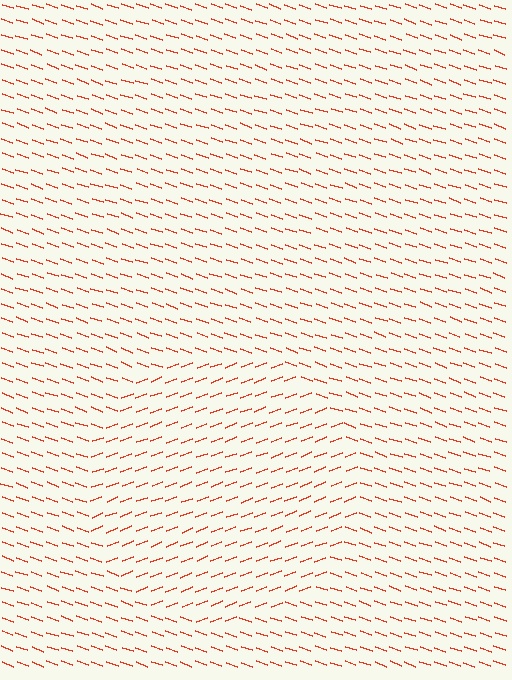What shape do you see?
I see a circle.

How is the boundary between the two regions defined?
The boundary is defined purely by a change in line orientation (approximately 40 degrees difference). All lines are the same color and thickness.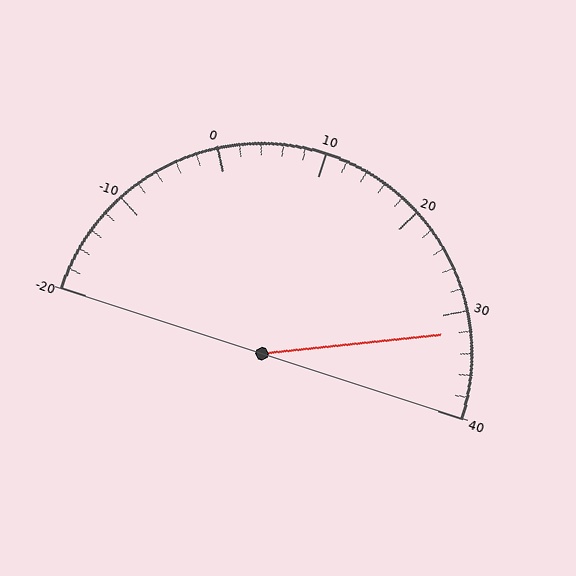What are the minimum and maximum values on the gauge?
The gauge ranges from -20 to 40.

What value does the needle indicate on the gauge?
The needle indicates approximately 32.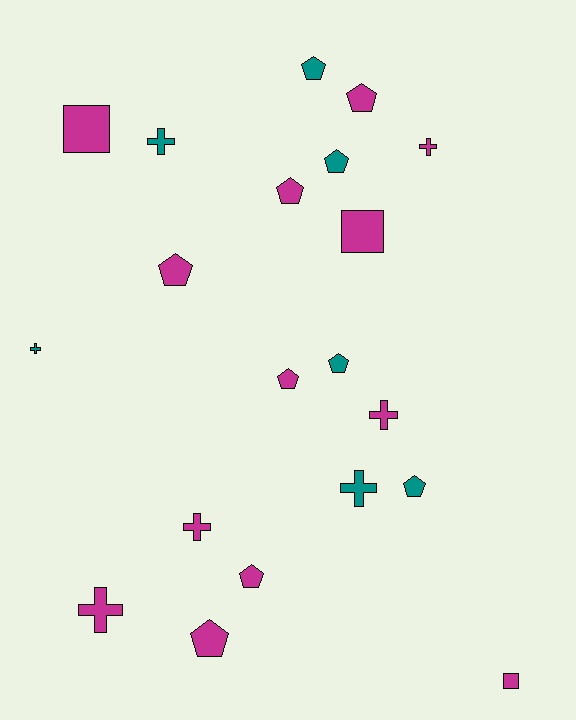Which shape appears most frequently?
Pentagon, with 10 objects.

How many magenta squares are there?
There are 3 magenta squares.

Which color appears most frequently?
Magenta, with 13 objects.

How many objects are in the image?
There are 20 objects.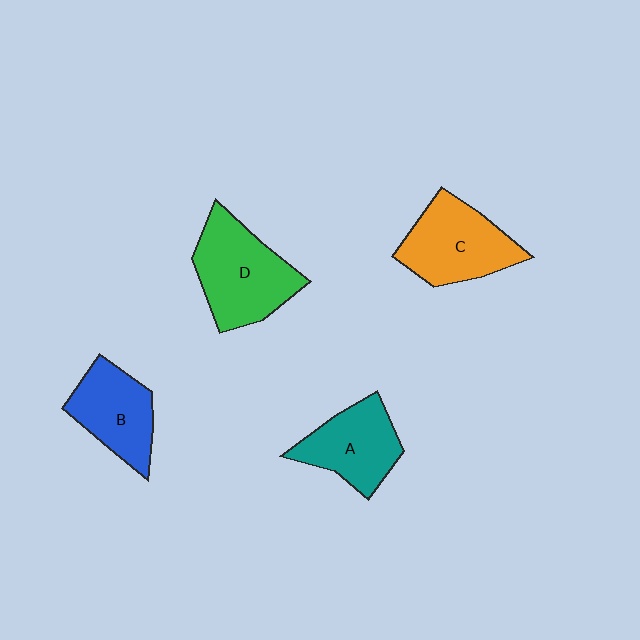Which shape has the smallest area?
Shape B (blue).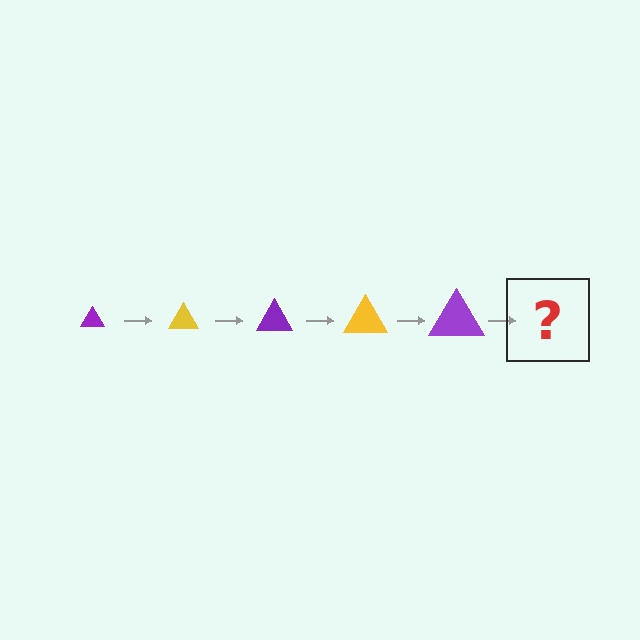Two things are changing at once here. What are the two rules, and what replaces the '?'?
The two rules are that the triangle grows larger each step and the color cycles through purple and yellow. The '?' should be a yellow triangle, larger than the previous one.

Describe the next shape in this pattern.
It should be a yellow triangle, larger than the previous one.